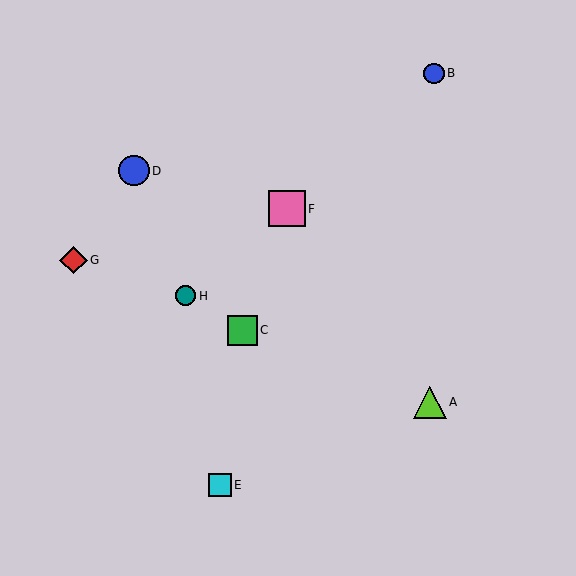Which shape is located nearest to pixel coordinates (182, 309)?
The teal circle (labeled H) at (185, 296) is nearest to that location.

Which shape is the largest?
The pink square (labeled F) is the largest.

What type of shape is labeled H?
Shape H is a teal circle.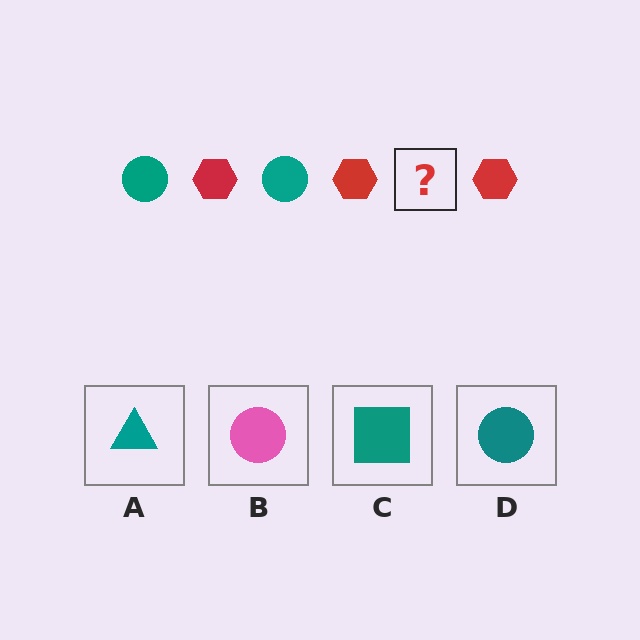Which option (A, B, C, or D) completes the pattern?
D.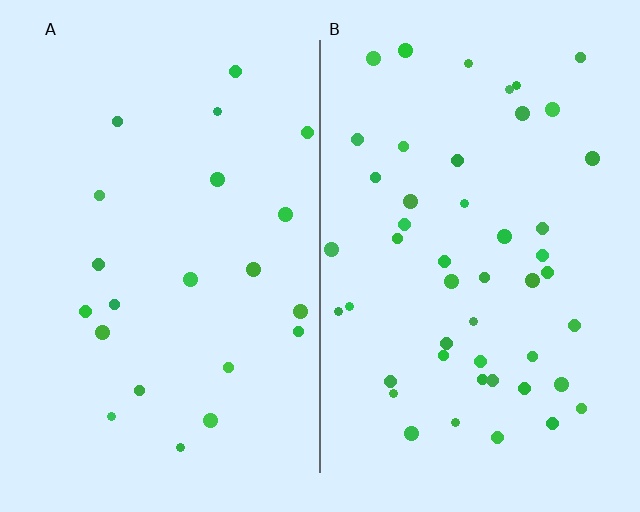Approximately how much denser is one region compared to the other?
Approximately 2.2× — region B over region A.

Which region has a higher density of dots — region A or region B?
B (the right).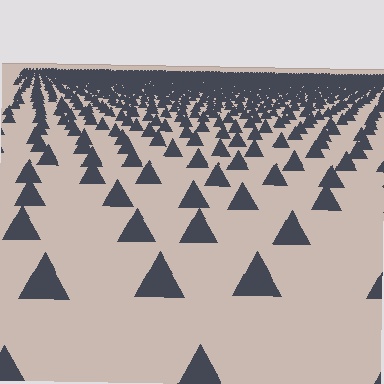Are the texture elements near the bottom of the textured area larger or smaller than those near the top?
Larger. Near the bottom, elements are closer to the viewer and appear at a bigger on-screen size.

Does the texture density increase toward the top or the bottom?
Density increases toward the top.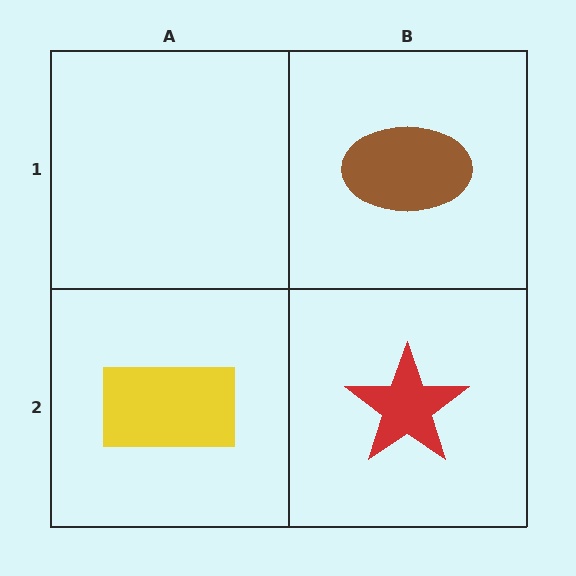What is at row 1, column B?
A brown ellipse.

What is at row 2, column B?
A red star.